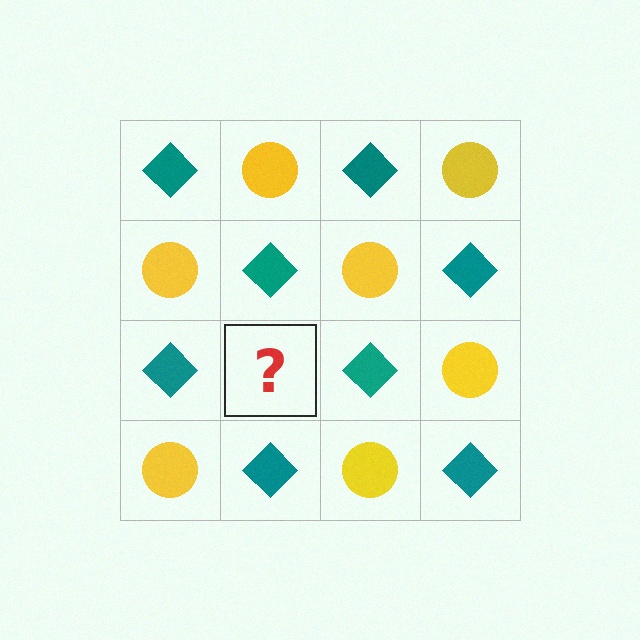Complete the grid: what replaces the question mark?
The question mark should be replaced with a yellow circle.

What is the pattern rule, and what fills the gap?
The rule is that it alternates teal diamond and yellow circle in a checkerboard pattern. The gap should be filled with a yellow circle.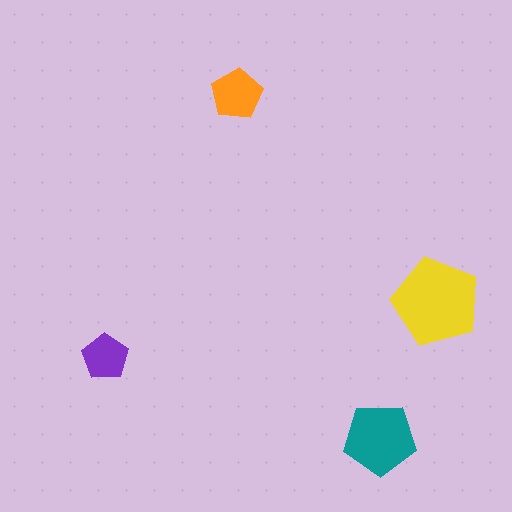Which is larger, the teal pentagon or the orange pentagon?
The teal one.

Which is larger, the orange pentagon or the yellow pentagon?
The yellow one.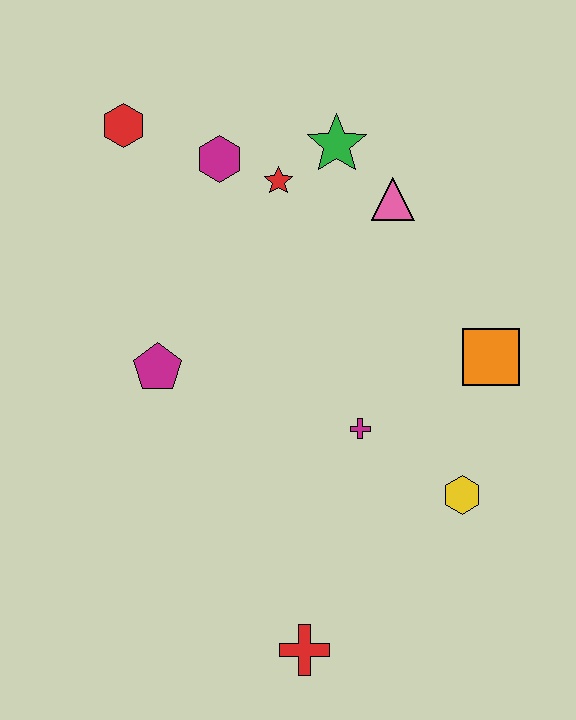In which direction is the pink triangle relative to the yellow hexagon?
The pink triangle is above the yellow hexagon.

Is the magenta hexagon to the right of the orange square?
No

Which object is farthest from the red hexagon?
The red cross is farthest from the red hexagon.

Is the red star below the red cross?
No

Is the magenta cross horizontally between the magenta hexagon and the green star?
No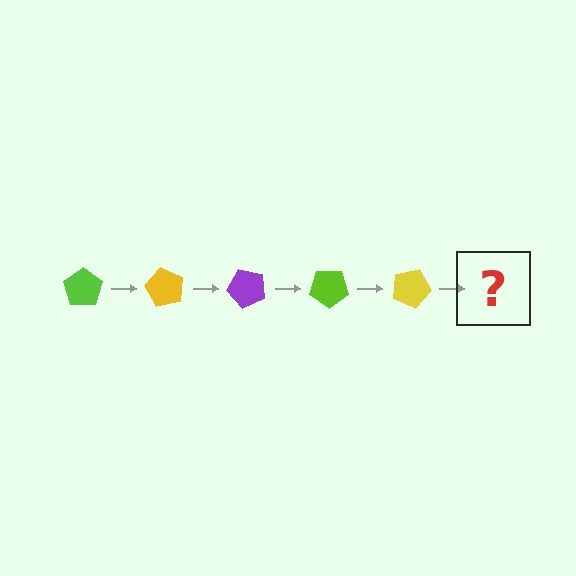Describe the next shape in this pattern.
It should be a purple pentagon, rotated 300 degrees from the start.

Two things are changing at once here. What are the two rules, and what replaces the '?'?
The two rules are that it rotates 60 degrees each step and the color cycles through lime, yellow, and purple. The '?' should be a purple pentagon, rotated 300 degrees from the start.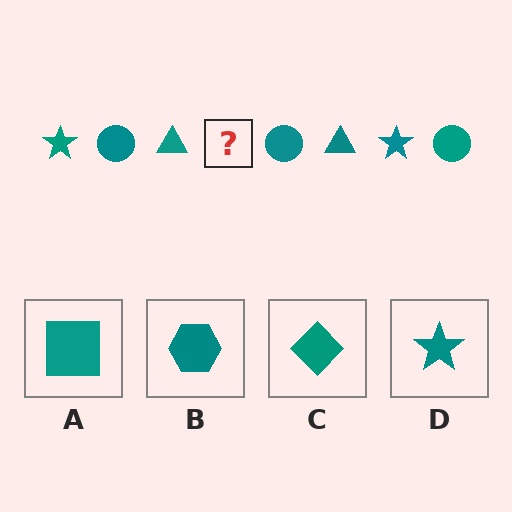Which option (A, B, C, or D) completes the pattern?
D.